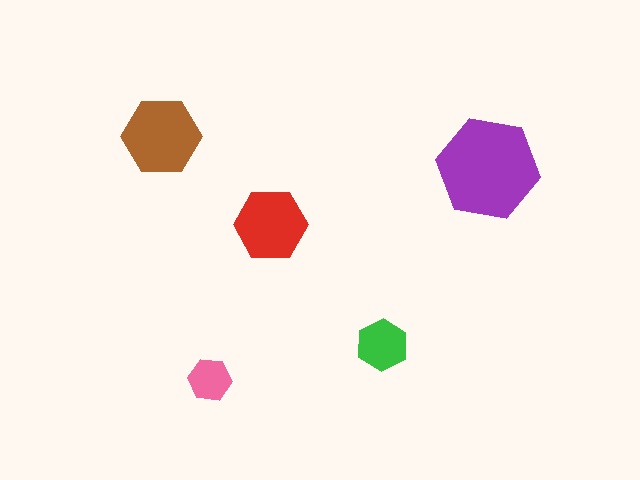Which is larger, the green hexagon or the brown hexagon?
The brown one.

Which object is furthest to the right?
The purple hexagon is rightmost.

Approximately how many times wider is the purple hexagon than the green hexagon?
About 2 times wider.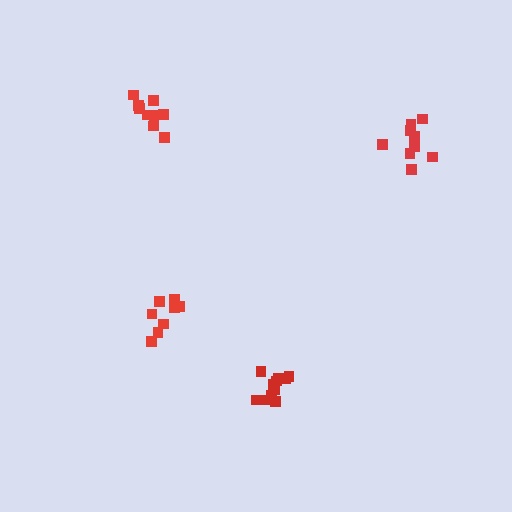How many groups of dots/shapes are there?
There are 4 groups.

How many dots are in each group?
Group 1: 9 dots, Group 2: 8 dots, Group 3: 11 dots, Group 4: 9 dots (37 total).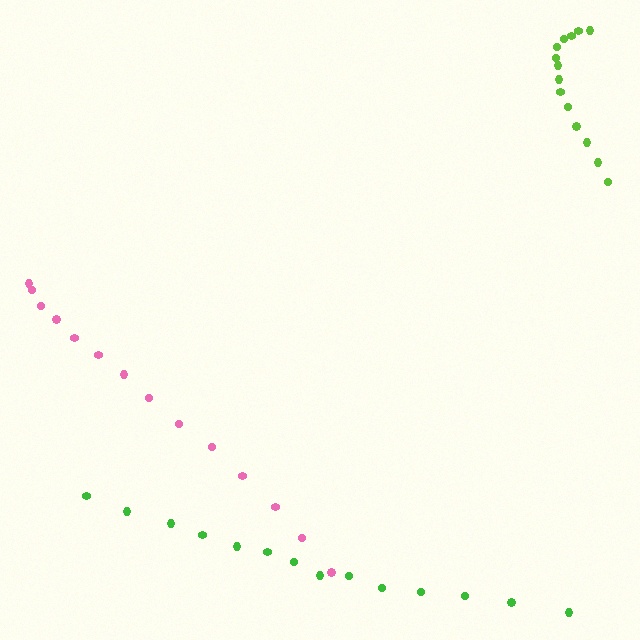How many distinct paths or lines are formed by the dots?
There are 3 distinct paths.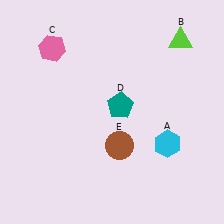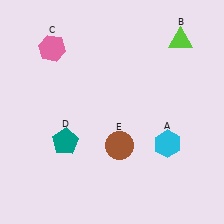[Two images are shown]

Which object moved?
The teal pentagon (D) moved left.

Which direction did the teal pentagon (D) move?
The teal pentagon (D) moved left.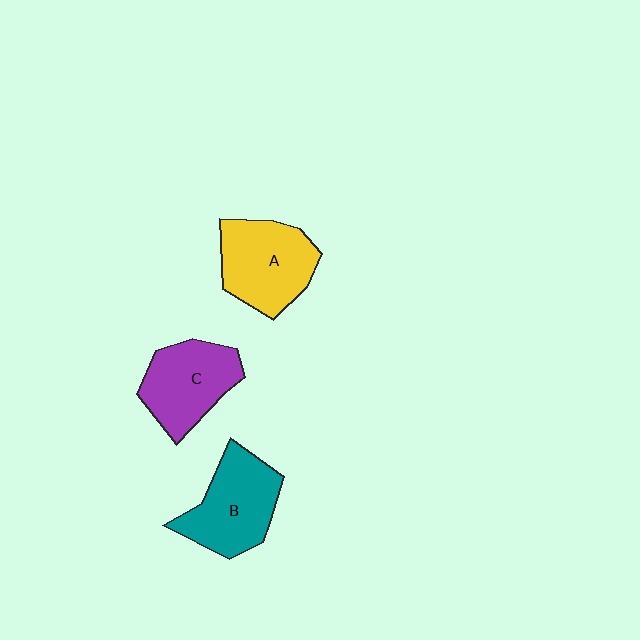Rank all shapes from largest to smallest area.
From largest to smallest: A (yellow), B (teal), C (purple).